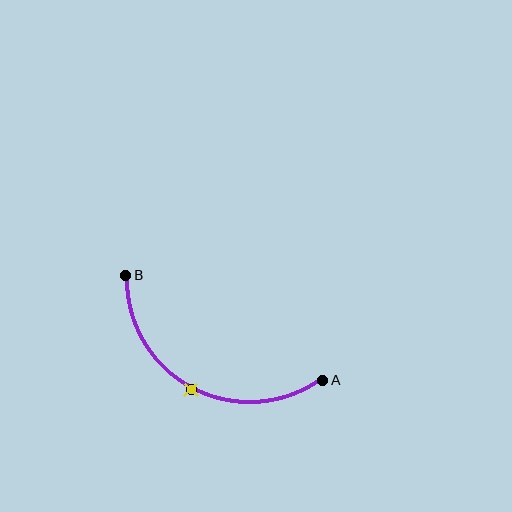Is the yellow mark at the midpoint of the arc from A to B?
Yes. The yellow mark lies on the arc at equal arc-length from both A and B — it is the arc midpoint.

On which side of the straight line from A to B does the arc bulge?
The arc bulges below the straight line connecting A and B.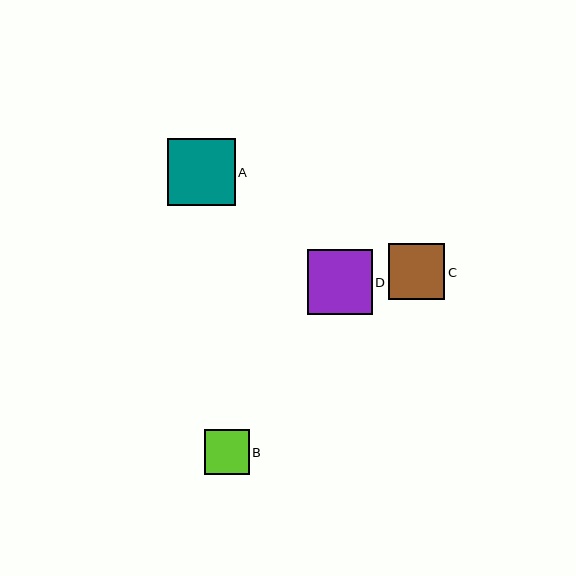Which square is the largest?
Square A is the largest with a size of approximately 68 pixels.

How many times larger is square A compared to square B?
Square A is approximately 1.5 times the size of square B.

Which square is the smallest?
Square B is the smallest with a size of approximately 45 pixels.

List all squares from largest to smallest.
From largest to smallest: A, D, C, B.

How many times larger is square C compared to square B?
Square C is approximately 1.3 times the size of square B.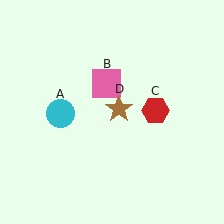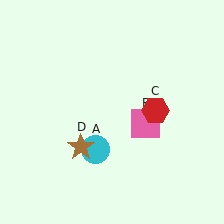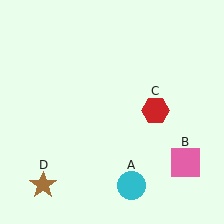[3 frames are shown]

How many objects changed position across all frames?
3 objects changed position: cyan circle (object A), pink square (object B), brown star (object D).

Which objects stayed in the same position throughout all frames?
Red hexagon (object C) remained stationary.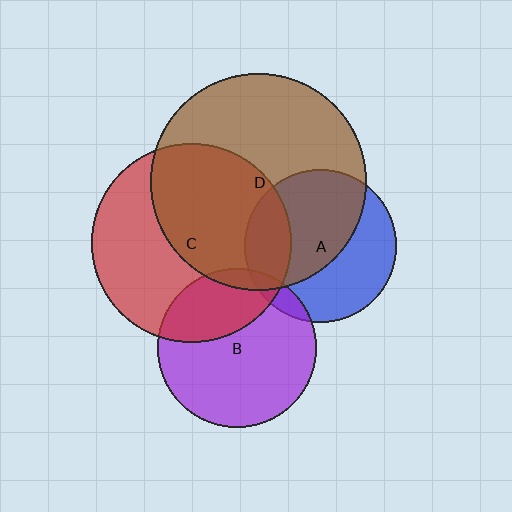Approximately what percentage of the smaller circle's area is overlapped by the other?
Approximately 60%.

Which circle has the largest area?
Circle D (brown).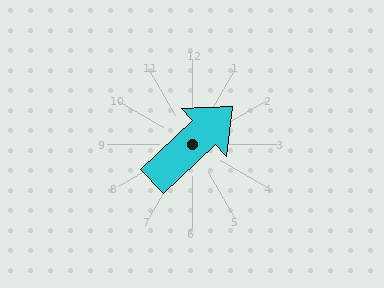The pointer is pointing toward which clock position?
Roughly 2 o'clock.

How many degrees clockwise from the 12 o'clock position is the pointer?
Approximately 47 degrees.